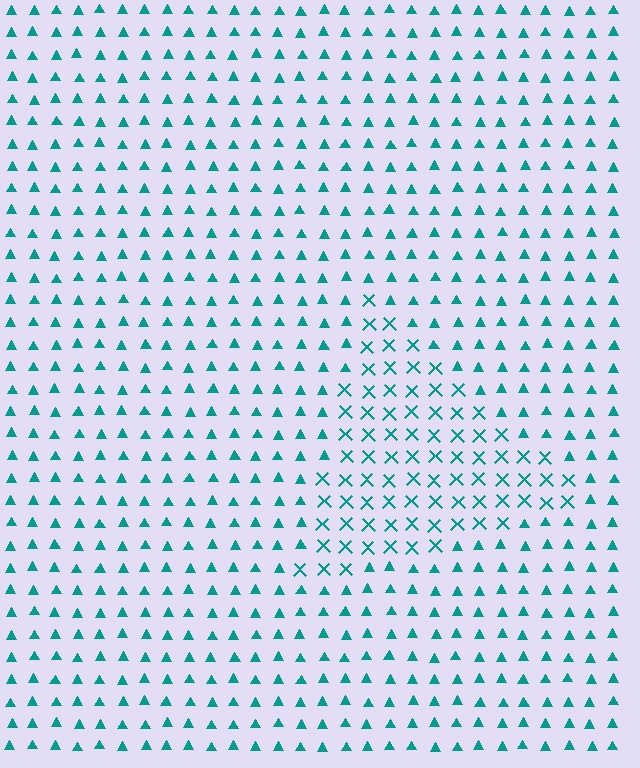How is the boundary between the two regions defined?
The boundary is defined by a change in element shape: X marks inside vs. triangles outside. All elements share the same color and spacing.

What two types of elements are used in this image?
The image uses X marks inside the triangle region and triangles outside it.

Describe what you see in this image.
The image is filled with small teal elements arranged in a uniform grid. A triangle-shaped region contains X marks, while the surrounding area contains triangles. The boundary is defined purely by the change in element shape.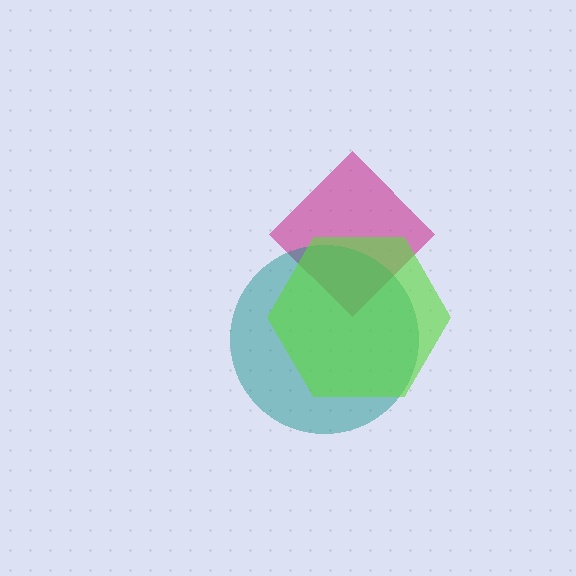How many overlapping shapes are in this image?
There are 3 overlapping shapes in the image.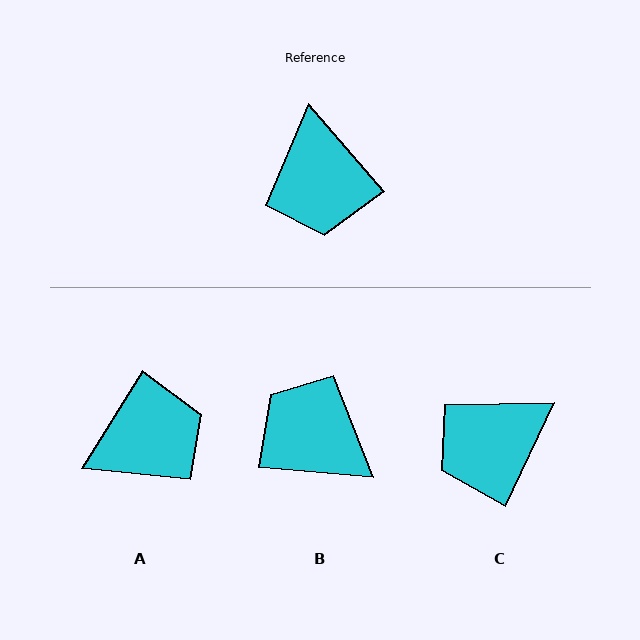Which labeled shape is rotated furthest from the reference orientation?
B, about 136 degrees away.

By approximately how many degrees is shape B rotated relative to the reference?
Approximately 136 degrees clockwise.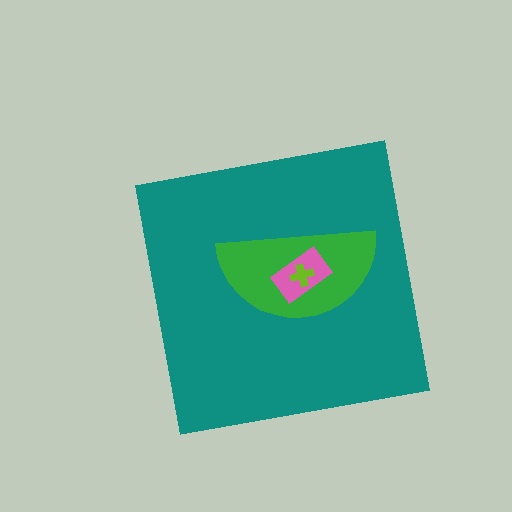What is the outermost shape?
The teal square.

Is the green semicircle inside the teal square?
Yes.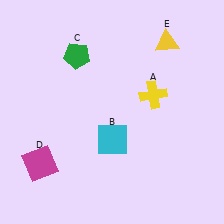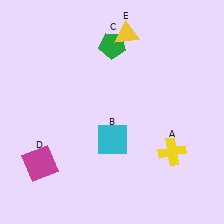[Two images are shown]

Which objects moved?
The objects that moved are: the yellow cross (A), the green pentagon (C), the yellow triangle (E).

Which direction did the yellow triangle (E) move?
The yellow triangle (E) moved left.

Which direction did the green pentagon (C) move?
The green pentagon (C) moved right.